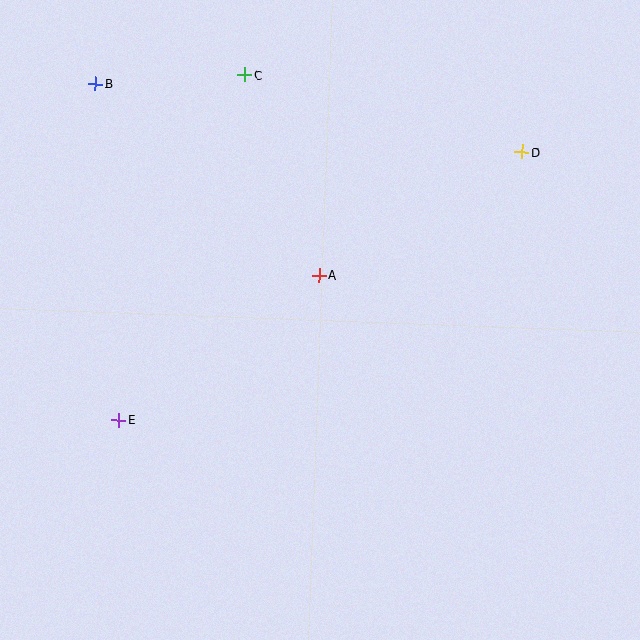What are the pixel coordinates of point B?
Point B is at (95, 84).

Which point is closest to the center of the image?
Point A at (319, 275) is closest to the center.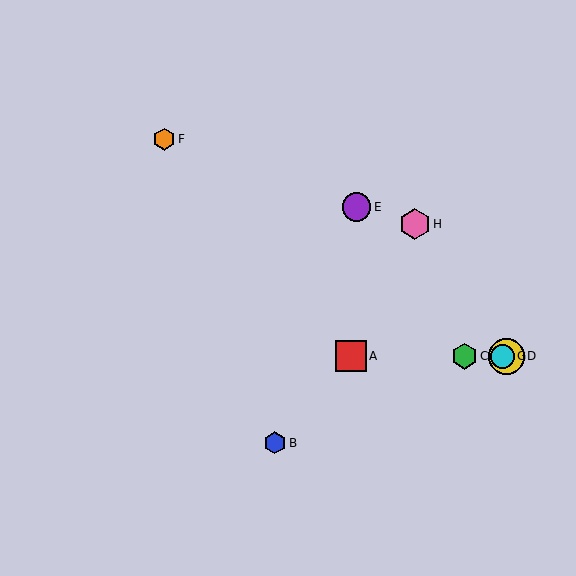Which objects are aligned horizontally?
Objects A, C, D, G are aligned horizontally.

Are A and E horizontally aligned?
No, A is at y≈356 and E is at y≈207.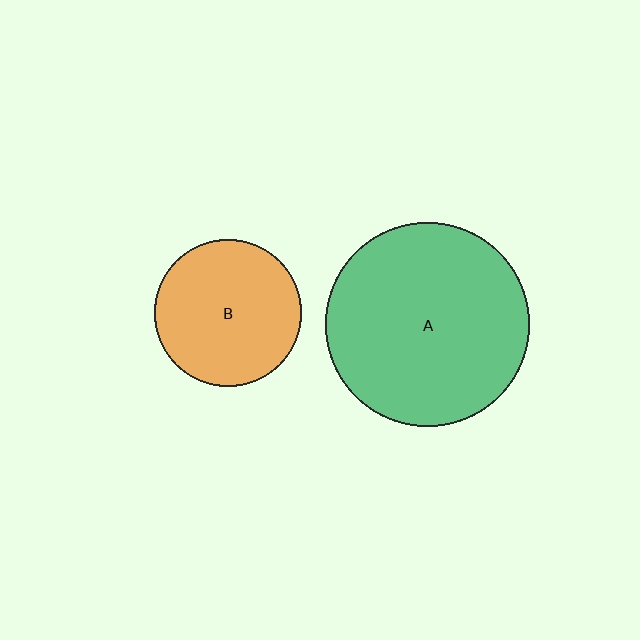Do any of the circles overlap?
No, none of the circles overlap.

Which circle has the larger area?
Circle A (green).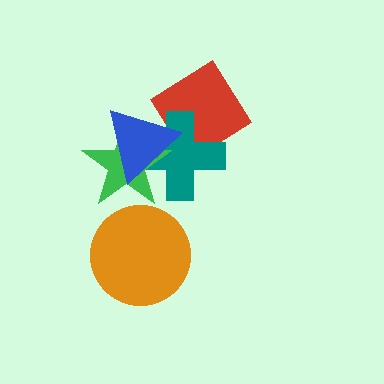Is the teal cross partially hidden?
Yes, it is partially covered by another shape.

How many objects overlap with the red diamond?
2 objects overlap with the red diamond.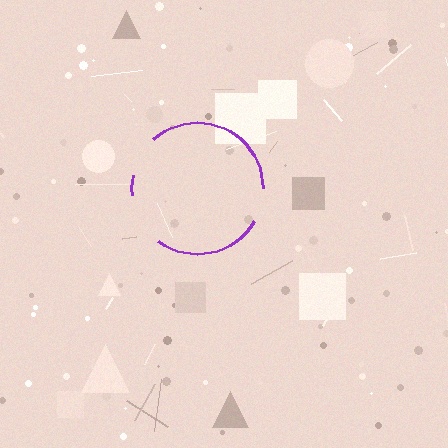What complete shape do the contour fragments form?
The contour fragments form a circle.